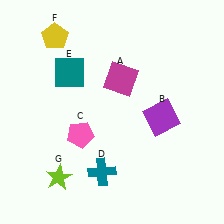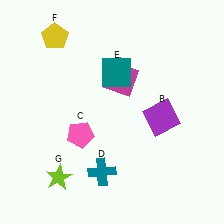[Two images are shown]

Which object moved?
The teal square (E) moved right.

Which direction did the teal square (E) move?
The teal square (E) moved right.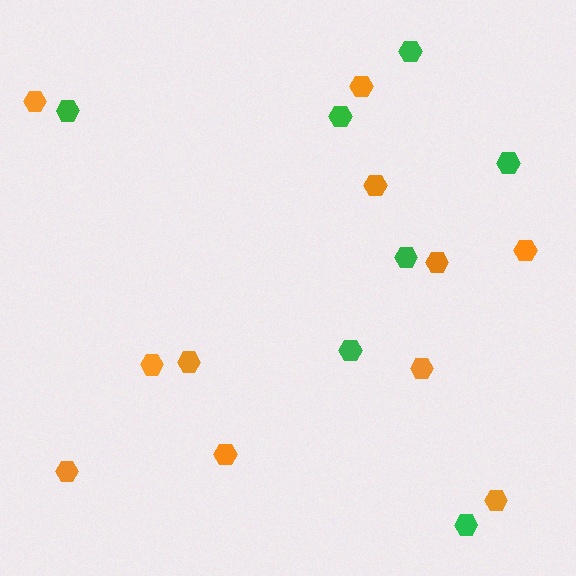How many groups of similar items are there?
There are 2 groups: one group of orange hexagons (11) and one group of green hexagons (7).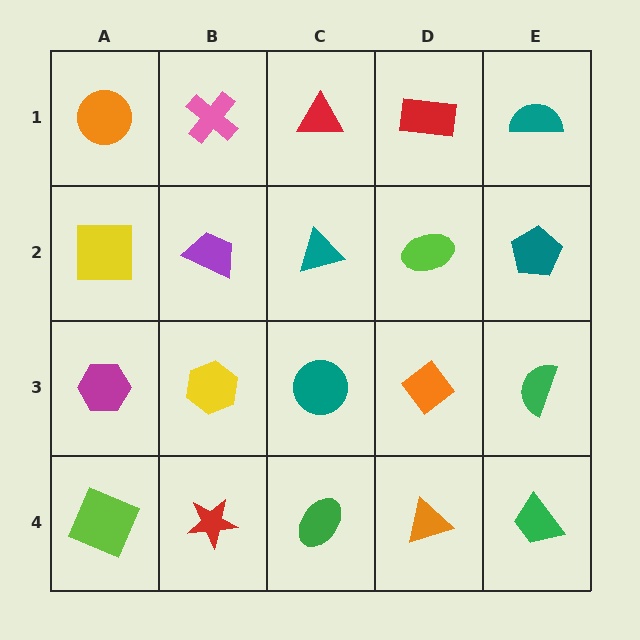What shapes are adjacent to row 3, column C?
A teal triangle (row 2, column C), a green ellipse (row 4, column C), a yellow hexagon (row 3, column B), an orange diamond (row 3, column D).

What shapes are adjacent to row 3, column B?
A purple trapezoid (row 2, column B), a red star (row 4, column B), a magenta hexagon (row 3, column A), a teal circle (row 3, column C).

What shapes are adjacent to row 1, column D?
A lime ellipse (row 2, column D), a red triangle (row 1, column C), a teal semicircle (row 1, column E).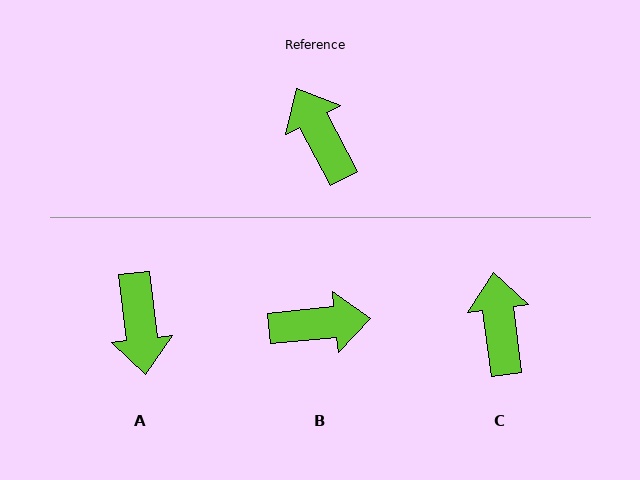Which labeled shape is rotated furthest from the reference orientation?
A, about 159 degrees away.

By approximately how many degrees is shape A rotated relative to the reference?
Approximately 159 degrees counter-clockwise.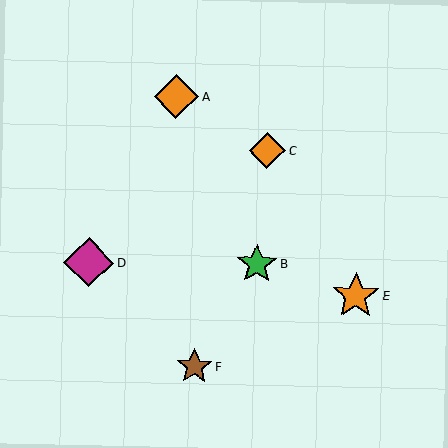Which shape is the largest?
The magenta diamond (labeled D) is the largest.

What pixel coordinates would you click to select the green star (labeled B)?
Click at (257, 264) to select the green star B.